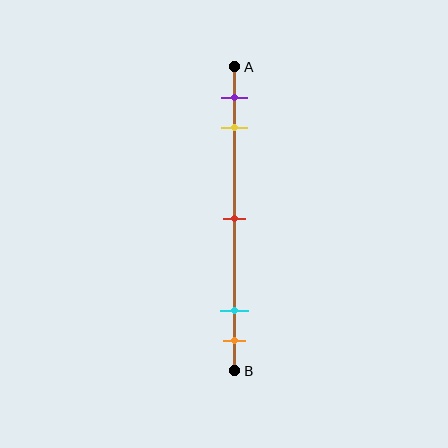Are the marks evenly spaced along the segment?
No, the marks are not evenly spaced.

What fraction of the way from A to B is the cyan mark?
The cyan mark is approximately 80% (0.8) of the way from A to B.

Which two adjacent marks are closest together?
The cyan and orange marks are the closest adjacent pair.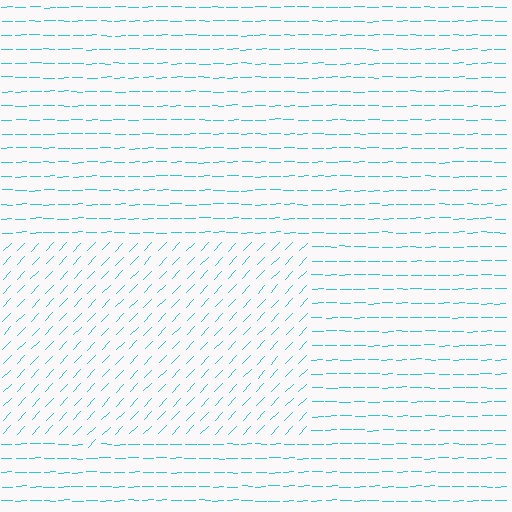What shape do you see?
I see a rectangle.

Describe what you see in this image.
The image is filled with small cyan line segments. A rectangle region in the image has lines oriented differently from the surrounding lines, creating a visible texture boundary.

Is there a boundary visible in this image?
Yes, there is a texture boundary formed by a change in line orientation.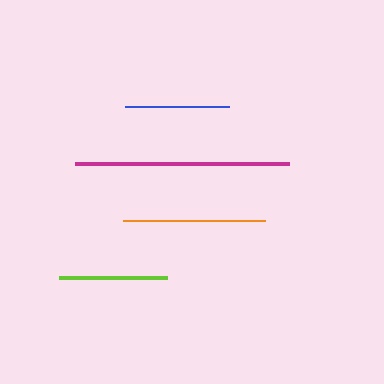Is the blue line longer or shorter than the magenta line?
The magenta line is longer than the blue line.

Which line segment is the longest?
The magenta line is the longest at approximately 214 pixels.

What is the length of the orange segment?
The orange segment is approximately 142 pixels long.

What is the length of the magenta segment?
The magenta segment is approximately 214 pixels long.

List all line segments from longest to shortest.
From longest to shortest: magenta, orange, lime, blue.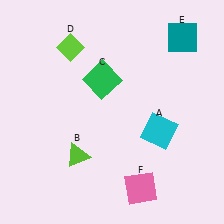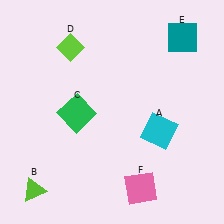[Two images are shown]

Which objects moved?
The objects that moved are: the lime triangle (B), the green square (C).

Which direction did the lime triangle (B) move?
The lime triangle (B) moved left.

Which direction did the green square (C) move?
The green square (C) moved down.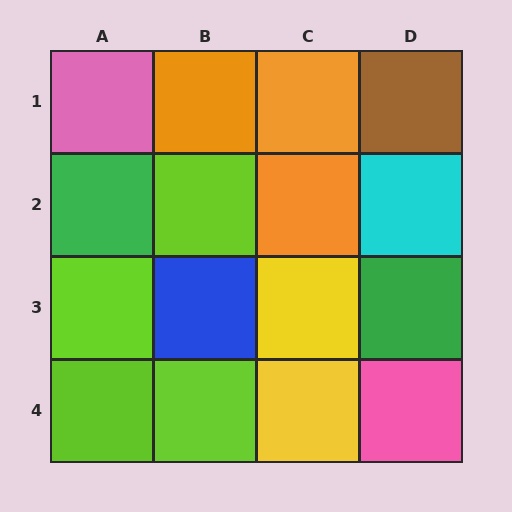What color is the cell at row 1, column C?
Orange.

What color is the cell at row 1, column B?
Orange.